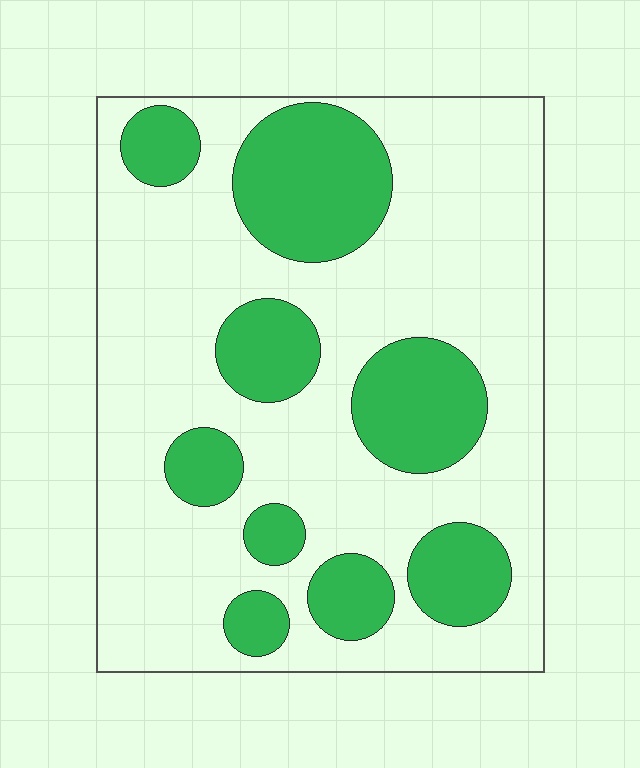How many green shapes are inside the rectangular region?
9.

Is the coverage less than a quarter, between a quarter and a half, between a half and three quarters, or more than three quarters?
Between a quarter and a half.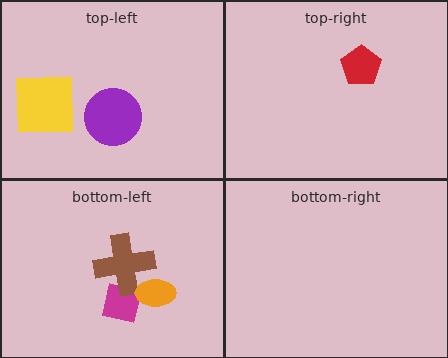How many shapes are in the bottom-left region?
3.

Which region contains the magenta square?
The bottom-left region.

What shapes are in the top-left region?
The yellow square, the purple circle.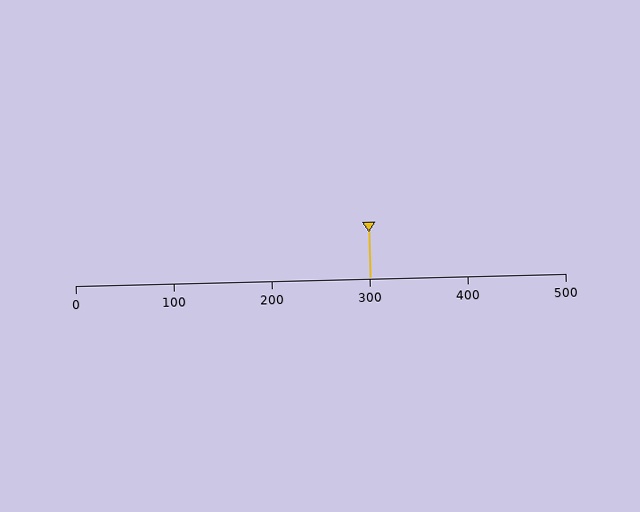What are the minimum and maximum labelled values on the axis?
The axis runs from 0 to 500.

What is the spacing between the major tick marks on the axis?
The major ticks are spaced 100 apart.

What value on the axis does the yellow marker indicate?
The marker indicates approximately 300.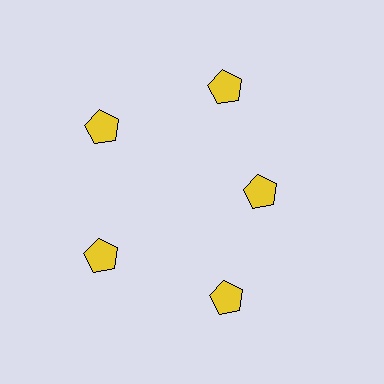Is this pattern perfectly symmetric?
No. The 5 yellow pentagons are arranged in a ring, but one element near the 3 o'clock position is pulled inward toward the center, breaking the 5-fold rotational symmetry.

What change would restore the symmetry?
The symmetry would be restored by moving it outward, back onto the ring so that all 5 pentagons sit at equal angles and equal distance from the center.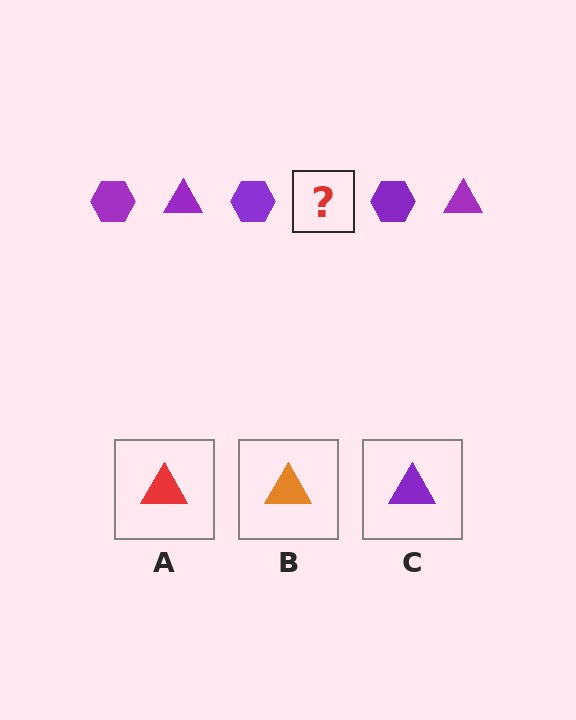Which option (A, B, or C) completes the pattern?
C.